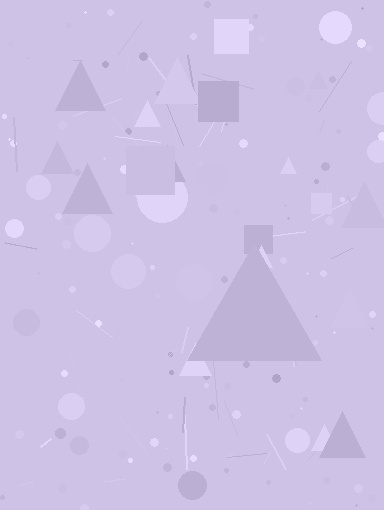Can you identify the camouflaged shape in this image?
The camouflaged shape is a triangle.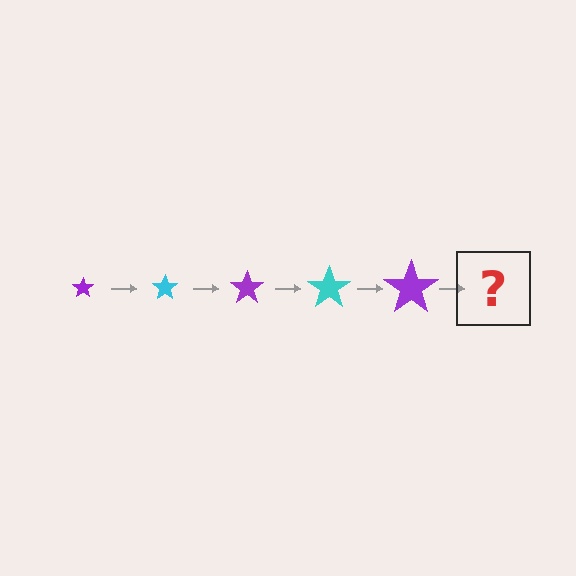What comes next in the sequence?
The next element should be a cyan star, larger than the previous one.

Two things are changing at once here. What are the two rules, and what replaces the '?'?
The two rules are that the star grows larger each step and the color cycles through purple and cyan. The '?' should be a cyan star, larger than the previous one.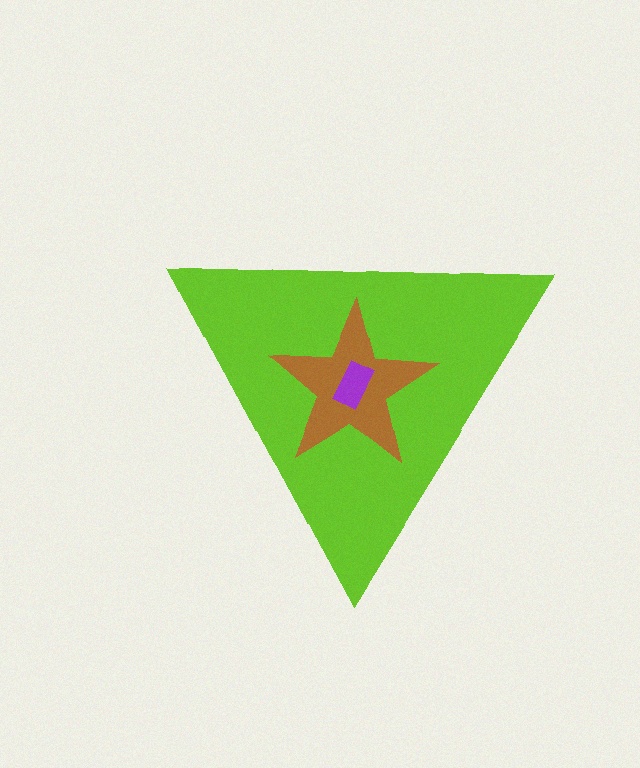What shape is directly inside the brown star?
The purple rectangle.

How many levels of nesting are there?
3.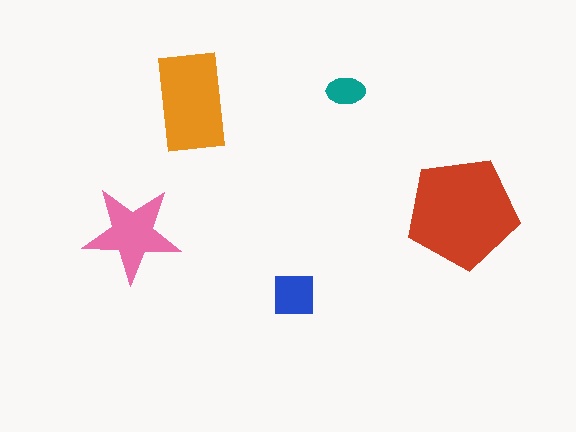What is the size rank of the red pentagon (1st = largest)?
1st.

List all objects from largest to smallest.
The red pentagon, the orange rectangle, the pink star, the blue square, the teal ellipse.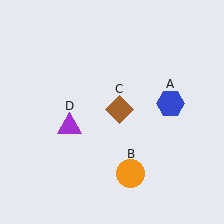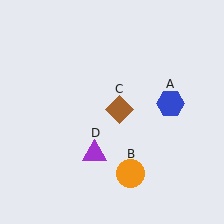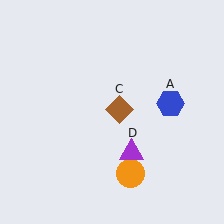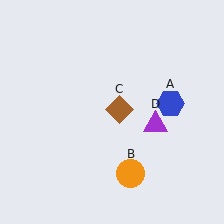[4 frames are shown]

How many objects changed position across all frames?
1 object changed position: purple triangle (object D).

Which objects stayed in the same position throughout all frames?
Blue hexagon (object A) and orange circle (object B) and brown diamond (object C) remained stationary.